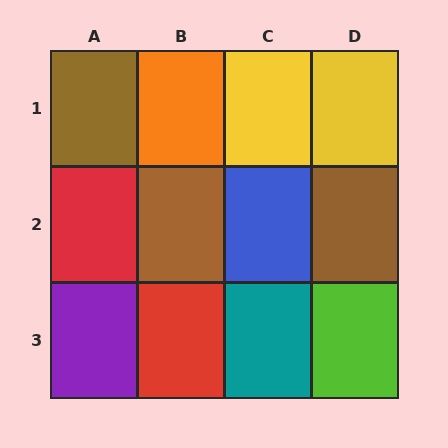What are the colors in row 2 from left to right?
Red, brown, blue, brown.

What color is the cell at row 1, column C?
Yellow.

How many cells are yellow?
2 cells are yellow.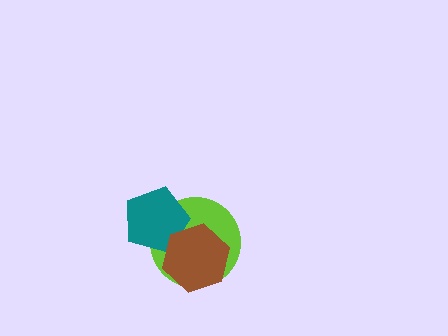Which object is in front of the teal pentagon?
The brown hexagon is in front of the teal pentagon.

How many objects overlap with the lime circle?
2 objects overlap with the lime circle.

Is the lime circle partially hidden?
Yes, it is partially covered by another shape.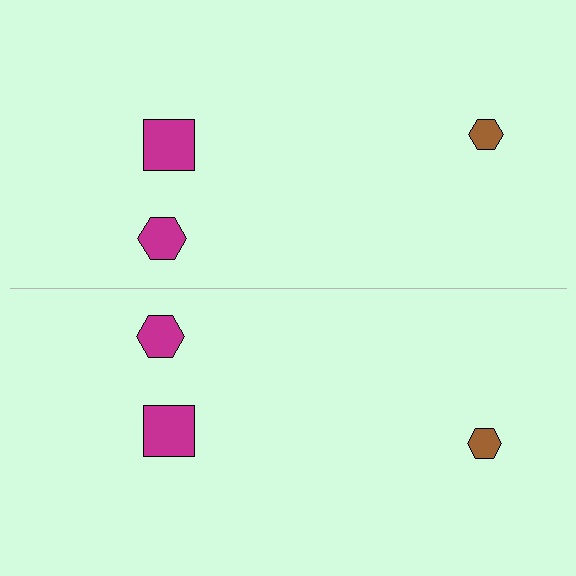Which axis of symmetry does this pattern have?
The pattern has a horizontal axis of symmetry running through the center of the image.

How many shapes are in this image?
There are 6 shapes in this image.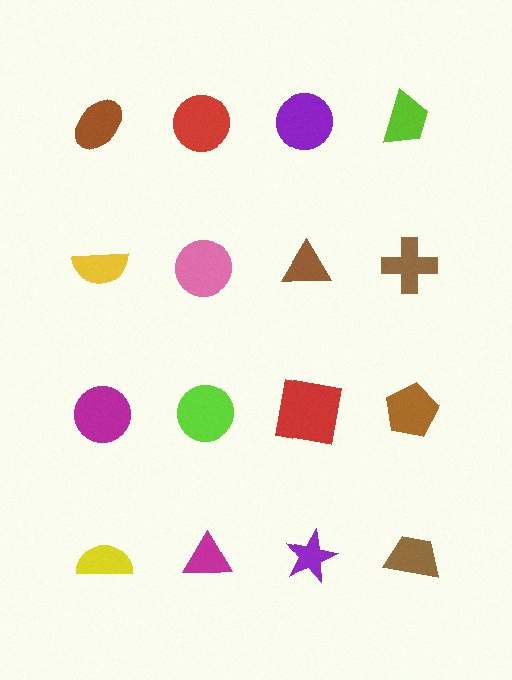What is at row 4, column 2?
A magenta triangle.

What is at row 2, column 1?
A yellow semicircle.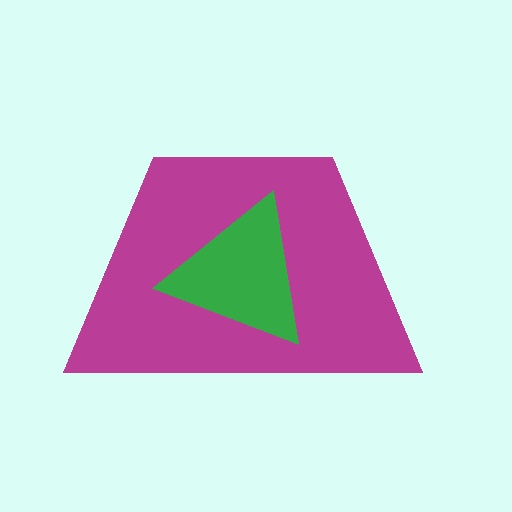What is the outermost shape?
The magenta trapezoid.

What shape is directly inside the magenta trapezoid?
The green triangle.